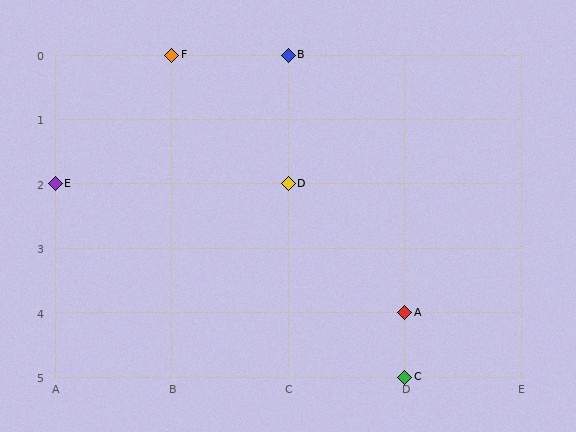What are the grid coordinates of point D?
Point D is at grid coordinates (C, 2).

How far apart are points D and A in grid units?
Points D and A are 1 column and 2 rows apart (about 2.2 grid units diagonally).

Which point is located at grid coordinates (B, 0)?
Point F is at (B, 0).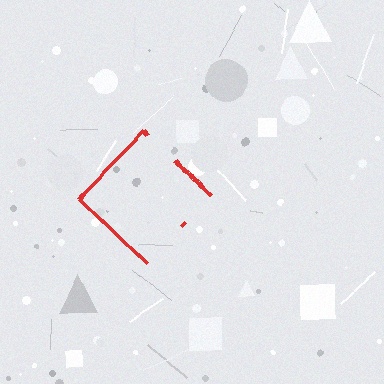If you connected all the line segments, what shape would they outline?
They would outline a diamond.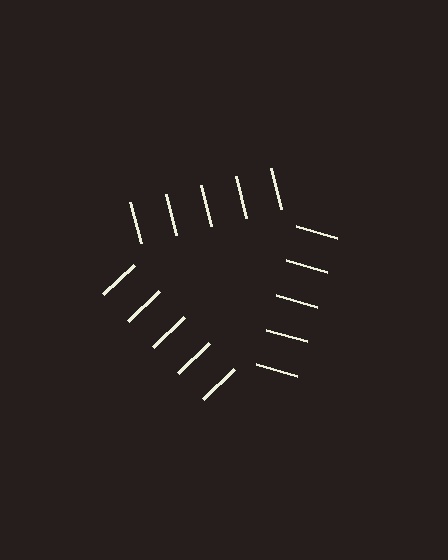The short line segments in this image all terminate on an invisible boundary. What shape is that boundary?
An illusory triangle — the line segments terminate on its edges but no continuous stroke is drawn.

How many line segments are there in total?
15 — 5 along each of the 3 edges.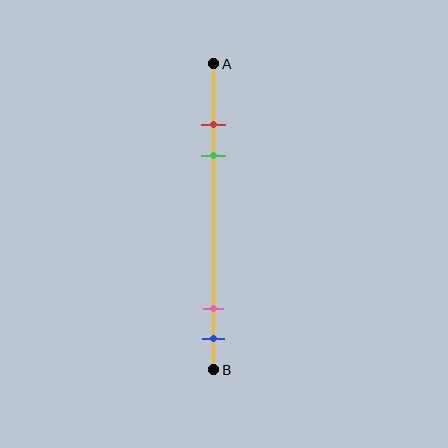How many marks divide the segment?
There are 4 marks dividing the segment.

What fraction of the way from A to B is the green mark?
The green mark is approximately 30% (0.3) of the way from A to B.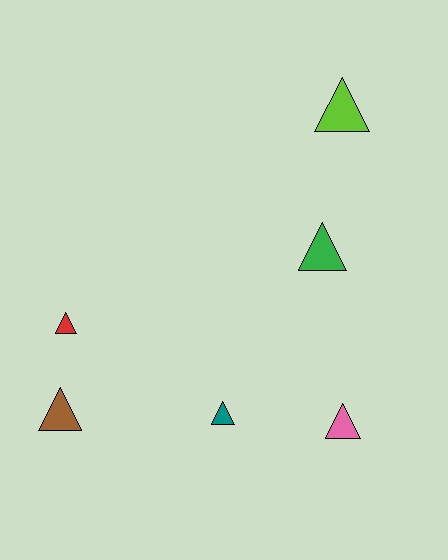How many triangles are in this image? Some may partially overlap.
There are 6 triangles.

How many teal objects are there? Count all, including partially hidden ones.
There is 1 teal object.